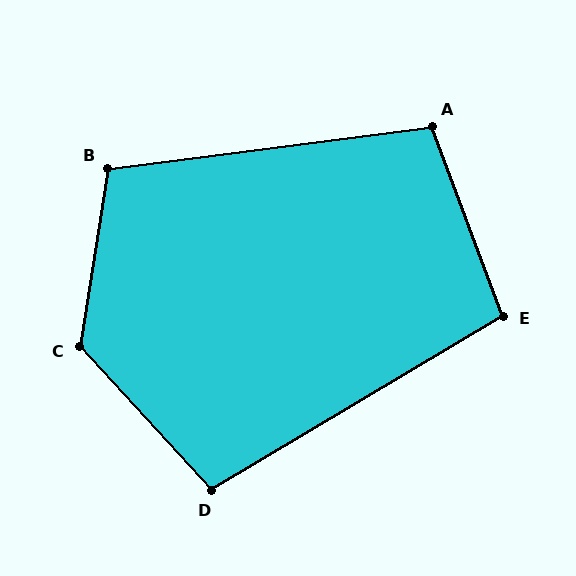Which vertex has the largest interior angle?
C, at approximately 129 degrees.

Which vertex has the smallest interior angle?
E, at approximately 101 degrees.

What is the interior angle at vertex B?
Approximately 106 degrees (obtuse).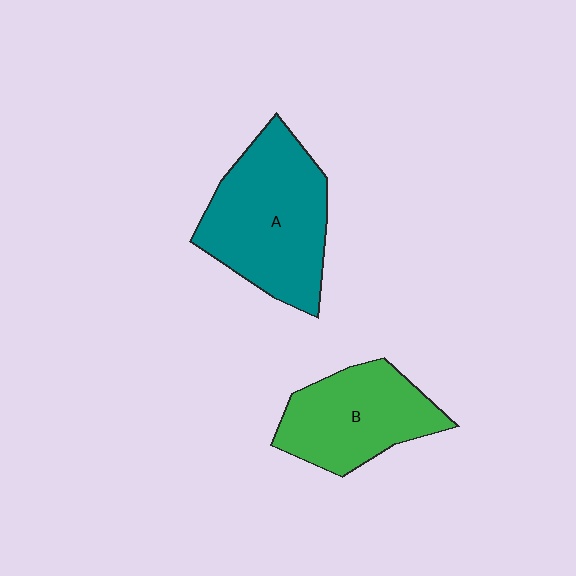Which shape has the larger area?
Shape A (teal).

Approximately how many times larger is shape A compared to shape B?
Approximately 1.3 times.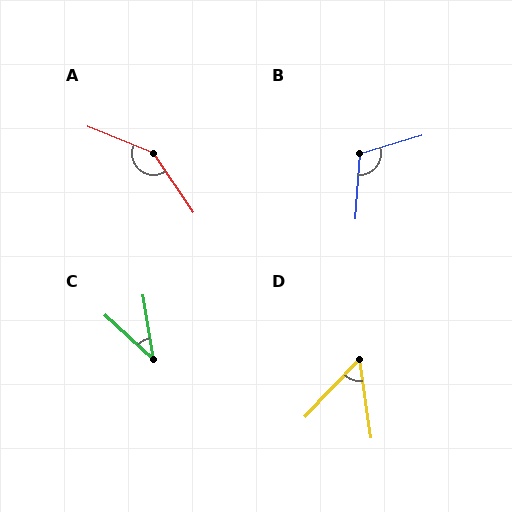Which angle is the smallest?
C, at approximately 39 degrees.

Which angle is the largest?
A, at approximately 146 degrees.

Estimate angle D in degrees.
Approximately 52 degrees.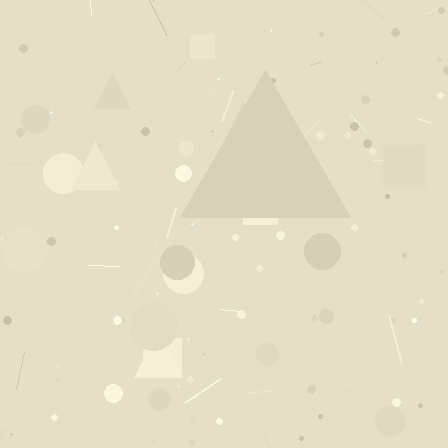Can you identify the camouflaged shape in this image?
The camouflaged shape is a triangle.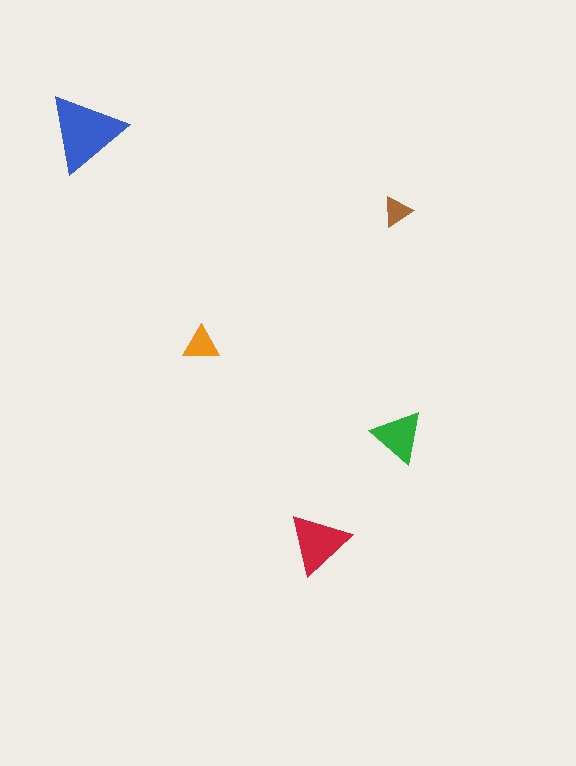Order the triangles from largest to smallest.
the blue one, the red one, the green one, the orange one, the brown one.